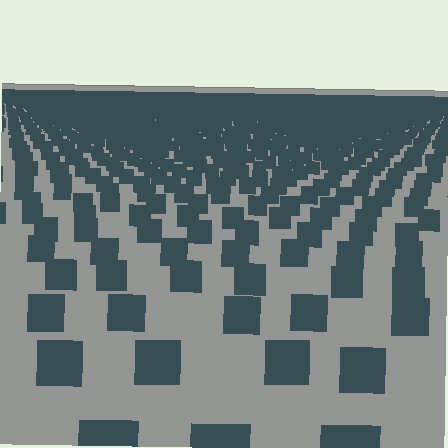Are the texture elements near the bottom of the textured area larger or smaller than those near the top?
Larger. Near the bottom, elements are closer to the viewer and appear at a bigger on-screen size.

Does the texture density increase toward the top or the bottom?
Density increases toward the top.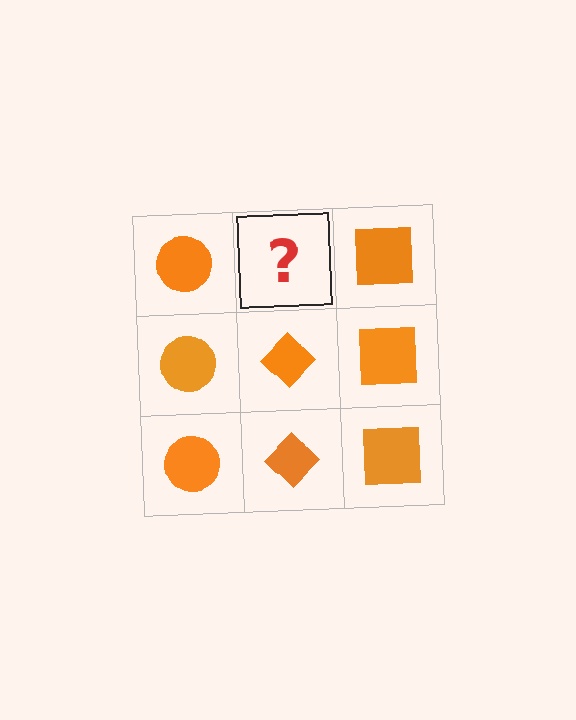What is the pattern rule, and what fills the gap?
The rule is that each column has a consistent shape. The gap should be filled with an orange diamond.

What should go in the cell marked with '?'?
The missing cell should contain an orange diamond.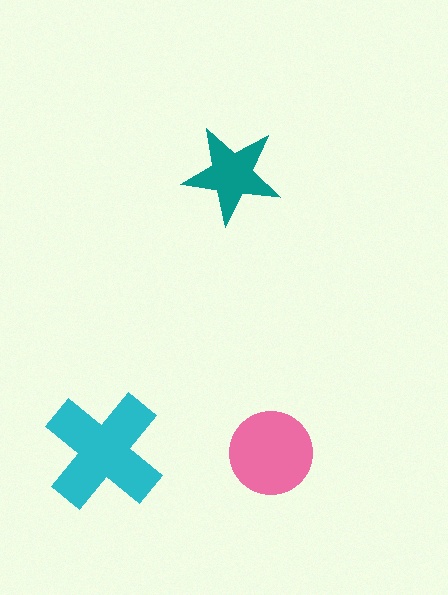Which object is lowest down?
The pink circle is bottommost.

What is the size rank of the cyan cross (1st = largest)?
1st.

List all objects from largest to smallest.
The cyan cross, the pink circle, the teal star.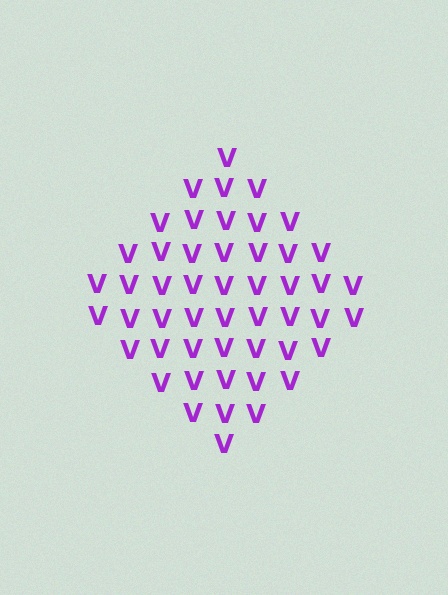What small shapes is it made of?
It is made of small letter V's.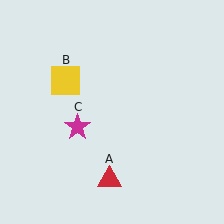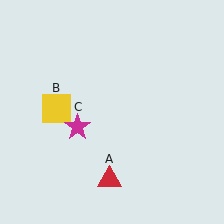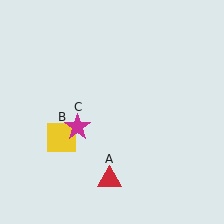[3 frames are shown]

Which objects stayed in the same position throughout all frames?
Red triangle (object A) and magenta star (object C) remained stationary.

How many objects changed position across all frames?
1 object changed position: yellow square (object B).